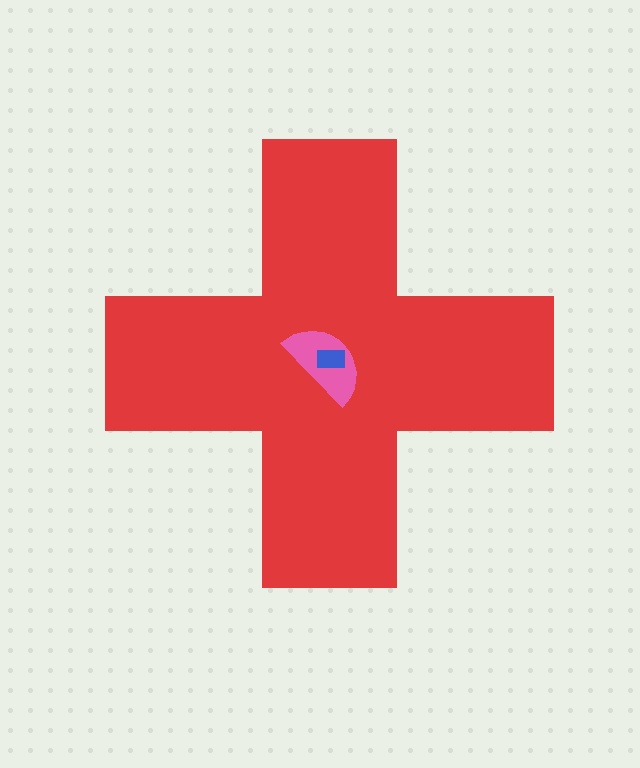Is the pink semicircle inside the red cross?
Yes.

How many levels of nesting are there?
3.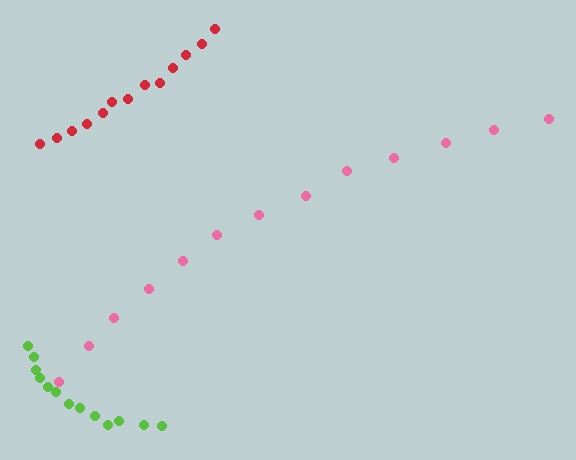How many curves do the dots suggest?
There are 3 distinct paths.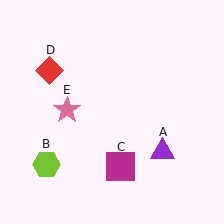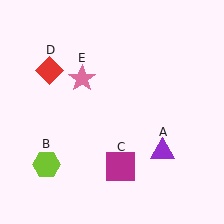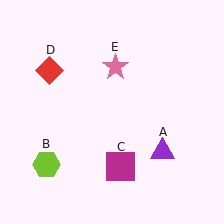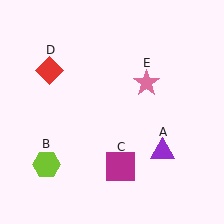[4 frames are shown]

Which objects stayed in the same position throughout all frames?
Purple triangle (object A) and lime hexagon (object B) and magenta square (object C) and red diamond (object D) remained stationary.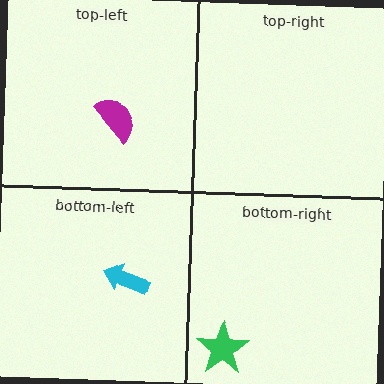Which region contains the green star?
The bottom-right region.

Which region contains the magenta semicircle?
The top-left region.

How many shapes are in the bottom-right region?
1.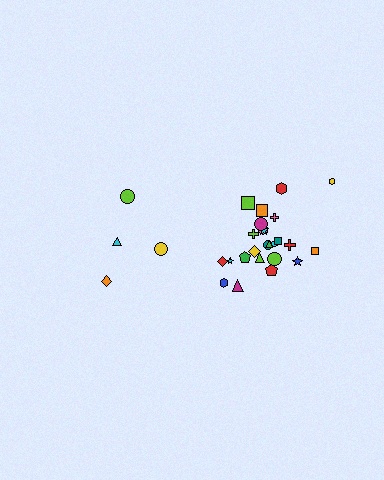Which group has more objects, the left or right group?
The right group.